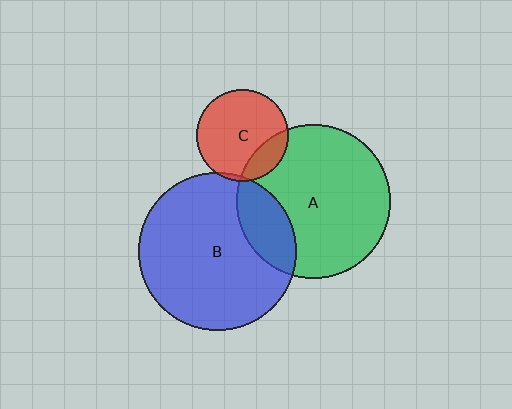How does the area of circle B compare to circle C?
Approximately 2.9 times.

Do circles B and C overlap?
Yes.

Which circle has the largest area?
Circle B (blue).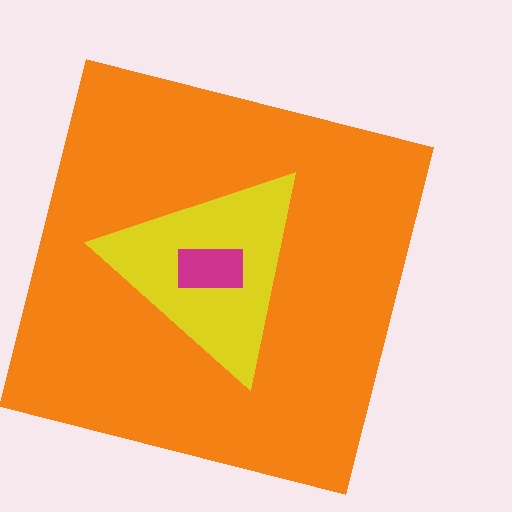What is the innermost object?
The magenta rectangle.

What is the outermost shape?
The orange square.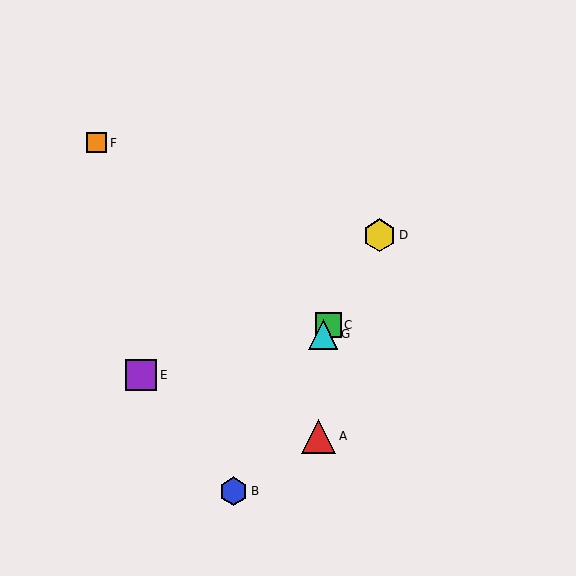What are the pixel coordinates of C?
Object C is at (328, 325).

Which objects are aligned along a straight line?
Objects B, C, D, G are aligned along a straight line.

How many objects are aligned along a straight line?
4 objects (B, C, D, G) are aligned along a straight line.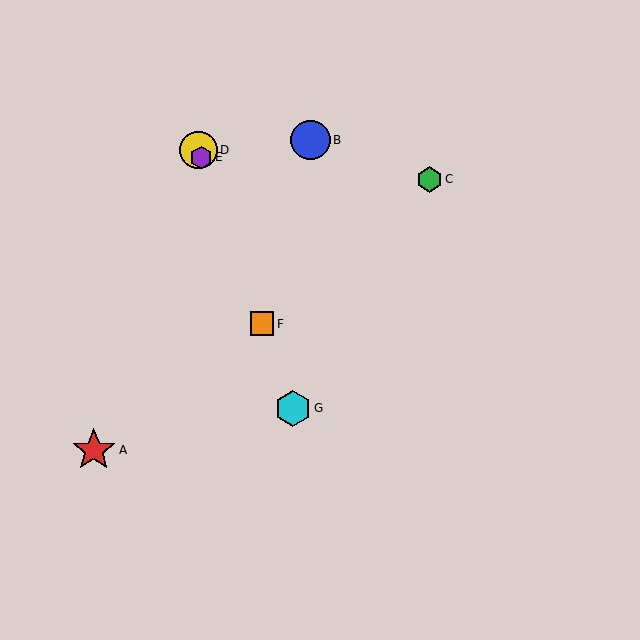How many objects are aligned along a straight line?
4 objects (D, E, F, G) are aligned along a straight line.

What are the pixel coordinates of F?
Object F is at (262, 324).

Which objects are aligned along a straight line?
Objects D, E, F, G are aligned along a straight line.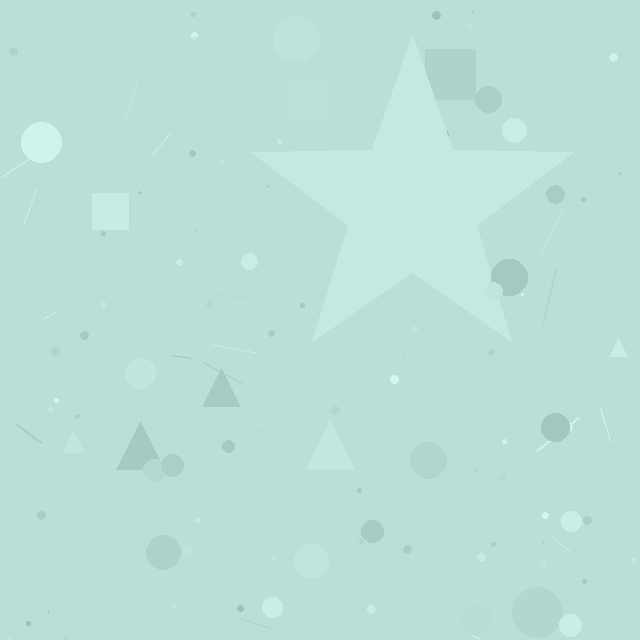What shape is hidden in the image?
A star is hidden in the image.